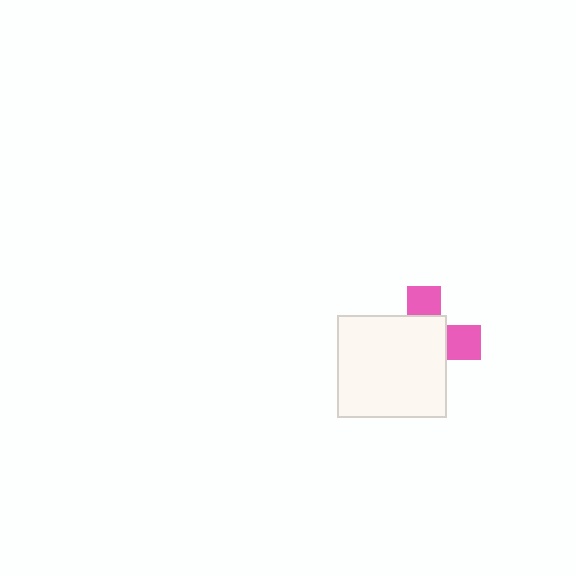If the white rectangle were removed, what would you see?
You would see the complete pink cross.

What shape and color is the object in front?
The object in front is a white rectangle.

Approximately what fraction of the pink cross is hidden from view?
Roughly 67% of the pink cross is hidden behind the white rectangle.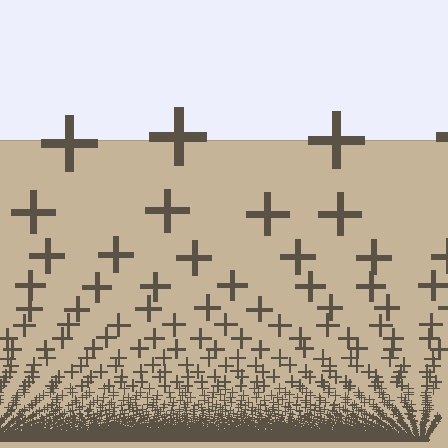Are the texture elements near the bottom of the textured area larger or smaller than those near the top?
Smaller. The gradient is inverted — elements near the bottom are smaller and denser.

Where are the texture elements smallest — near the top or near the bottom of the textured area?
Near the bottom.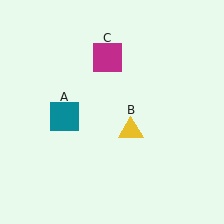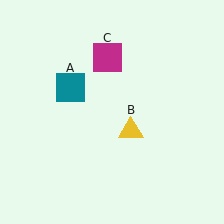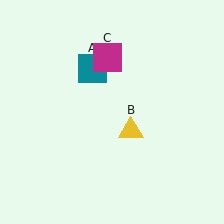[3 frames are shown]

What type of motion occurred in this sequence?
The teal square (object A) rotated clockwise around the center of the scene.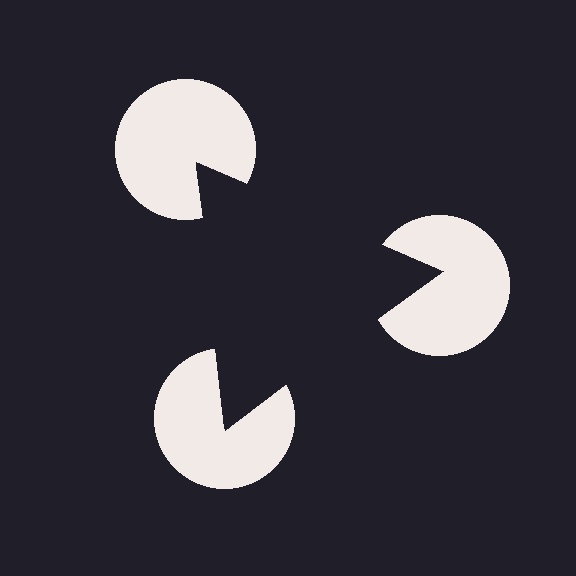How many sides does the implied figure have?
3 sides.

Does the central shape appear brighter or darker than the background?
It typically appears slightly darker than the background, even though no actual brightness change is drawn.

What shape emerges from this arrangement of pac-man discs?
An illusory triangle — its edges are inferred from the aligned wedge cuts in the pac-man discs, not physically drawn.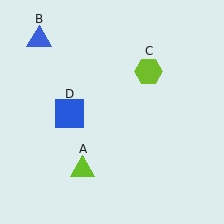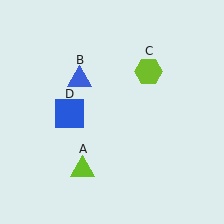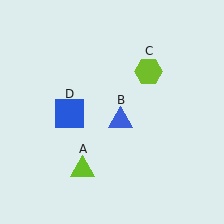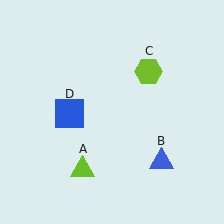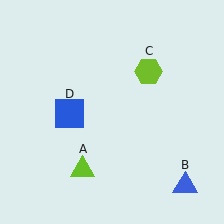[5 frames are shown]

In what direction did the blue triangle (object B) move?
The blue triangle (object B) moved down and to the right.